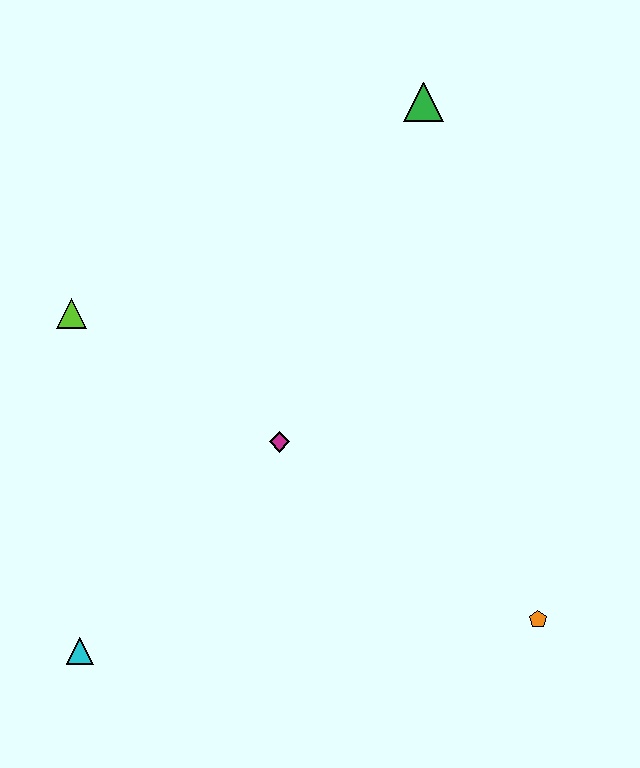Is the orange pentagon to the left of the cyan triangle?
No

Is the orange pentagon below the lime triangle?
Yes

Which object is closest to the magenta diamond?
The lime triangle is closest to the magenta diamond.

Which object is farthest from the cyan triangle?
The green triangle is farthest from the cyan triangle.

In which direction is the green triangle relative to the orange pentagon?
The green triangle is above the orange pentagon.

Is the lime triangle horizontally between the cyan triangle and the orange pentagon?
No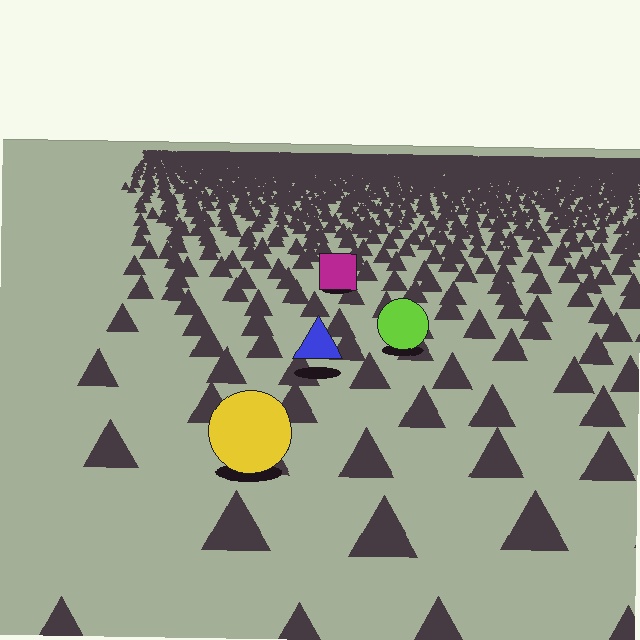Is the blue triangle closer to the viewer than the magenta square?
Yes. The blue triangle is closer — you can tell from the texture gradient: the ground texture is coarser near it.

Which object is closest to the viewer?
The yellow circle is closest. The texture marks near it are larger and more spread out.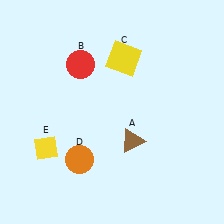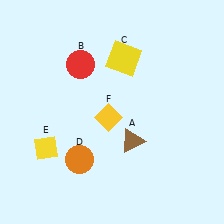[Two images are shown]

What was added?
A yellow diamond (F) was added in Image 2.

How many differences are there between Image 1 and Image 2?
There is 1 difference between the two images.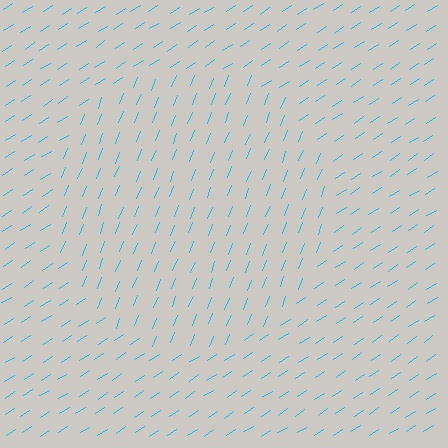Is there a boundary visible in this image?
Yes, there is a texture boundary formed by a change in line orientation.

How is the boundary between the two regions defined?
The boundary is defined purely by a change in line orientation (approximately 35 degrees difference). All lines are the same color and thickness.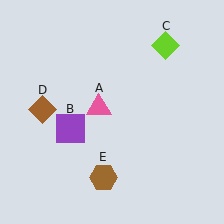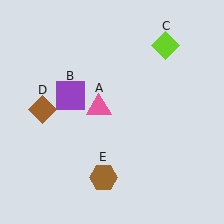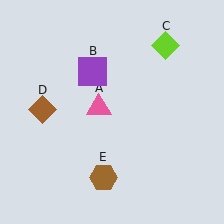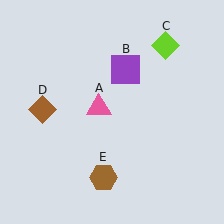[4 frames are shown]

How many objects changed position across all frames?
1 object changed position: purple square (object B).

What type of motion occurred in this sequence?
The purple square (object B) rotated clockwise around the center of the scene.